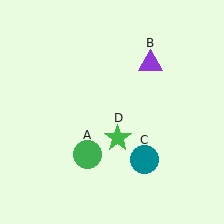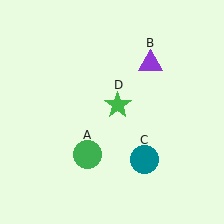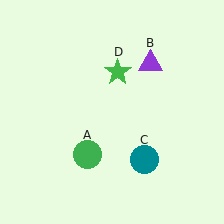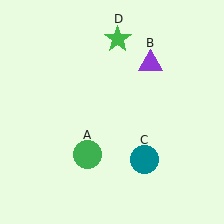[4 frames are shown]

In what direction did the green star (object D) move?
The green star (object D) moved up.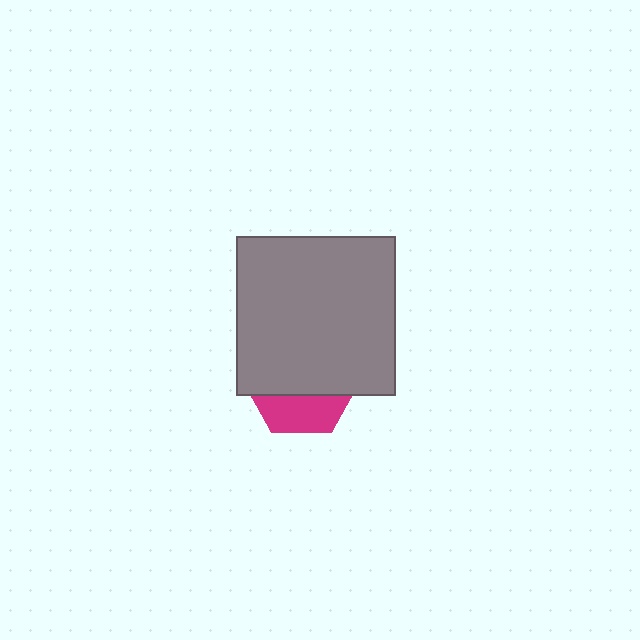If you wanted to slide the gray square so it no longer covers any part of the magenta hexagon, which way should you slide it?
Slide it up — that is the most direct way to separate the two shapes.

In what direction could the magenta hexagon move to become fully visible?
The magenta hexagon could move down. That would shift it out from behind the gray square entirely.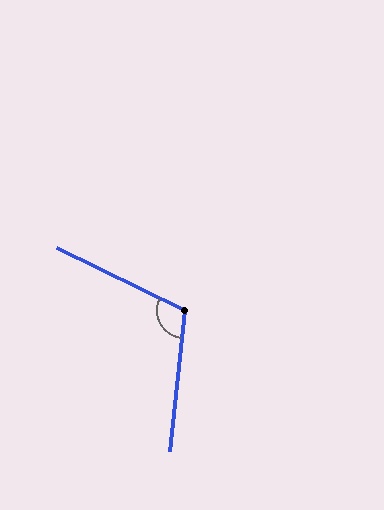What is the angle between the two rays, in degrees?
Approximately 110 degrees.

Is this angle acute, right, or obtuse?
It is obtuse.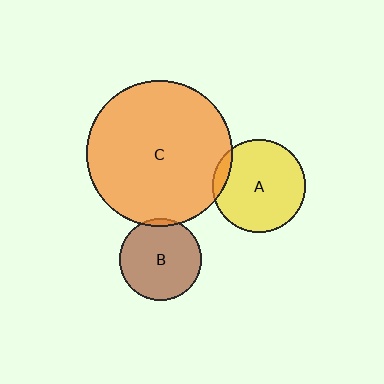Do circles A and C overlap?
Yes.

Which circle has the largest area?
Circle C (orange).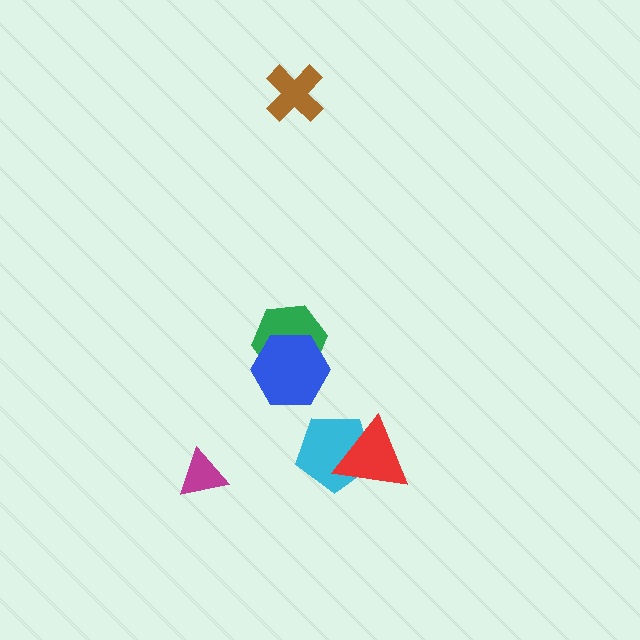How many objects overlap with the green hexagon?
1 object overlaps with the green hexagon.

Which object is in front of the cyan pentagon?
The red triangle is in front of the cyan pentagon.